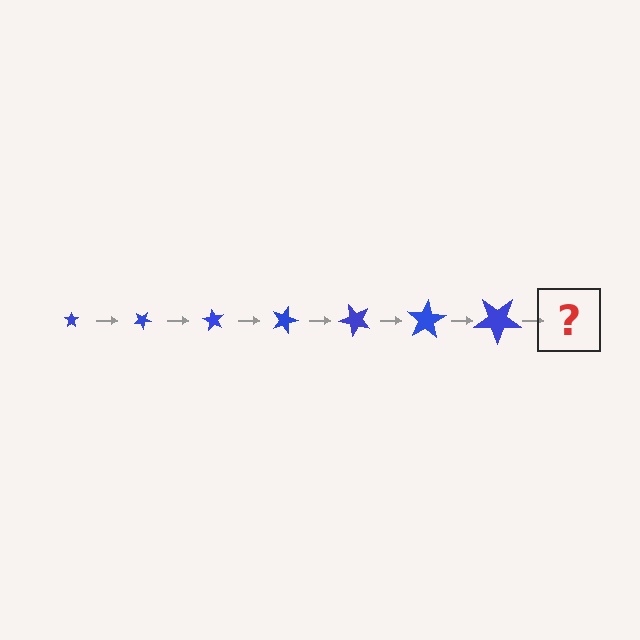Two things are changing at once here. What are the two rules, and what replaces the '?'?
The two rules are that the star grows larger each step and it rotates 30 degrees each step. The '?' should be a star, larger than the previous one and rotated 210 degrees from the start.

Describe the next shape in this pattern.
It should be a star, larger than the previous one and rotated 210 degrees from the start.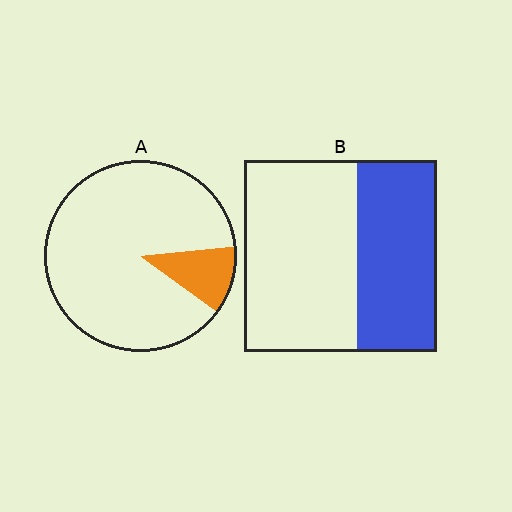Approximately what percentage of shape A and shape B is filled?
A is approximately 10% and B is approximately 40%.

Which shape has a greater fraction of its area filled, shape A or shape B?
Shape B.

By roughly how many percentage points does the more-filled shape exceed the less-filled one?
By roughly 30 percentage points (B over A).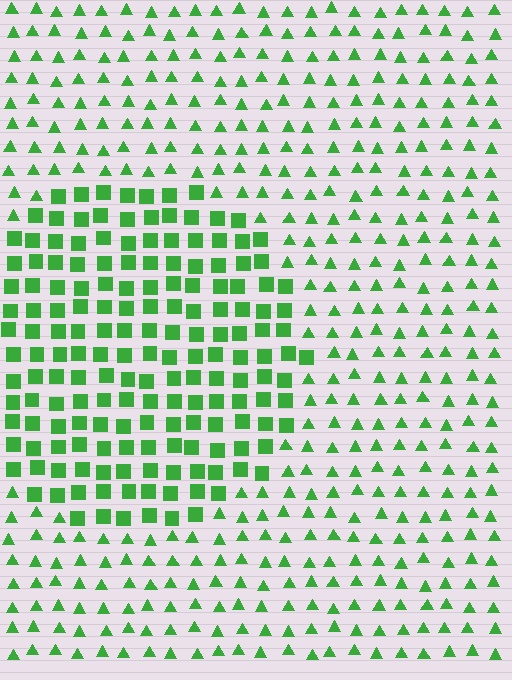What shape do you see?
I see a circle.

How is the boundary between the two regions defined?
The boundary is defined by a change in element shape: squares inside vs. triangles outside. All elements share the same color and spacing.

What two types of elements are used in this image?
The image uses squares inside the circle region and triangles outside it.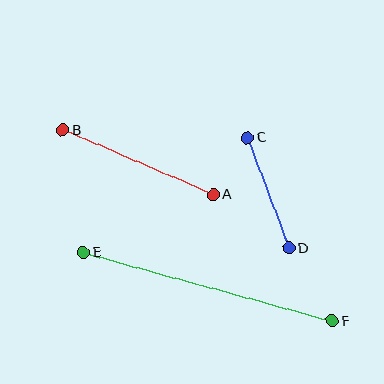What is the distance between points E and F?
The distance is approximately 258 pixels.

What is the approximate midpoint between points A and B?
The midpoint is at approximately (138, 162) pixels.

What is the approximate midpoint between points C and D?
The midpoint is at approximately (268, 193) pixels.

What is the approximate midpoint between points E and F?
The midpoint is at approximately (208, 287) pixels.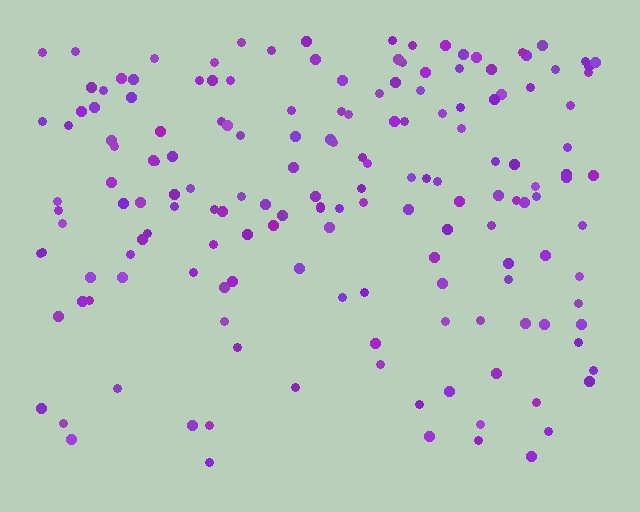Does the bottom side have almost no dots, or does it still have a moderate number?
Still a moderate number, just noticeably fewer than the top.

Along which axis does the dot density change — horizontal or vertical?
Vertical.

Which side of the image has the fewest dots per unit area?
The bottom.